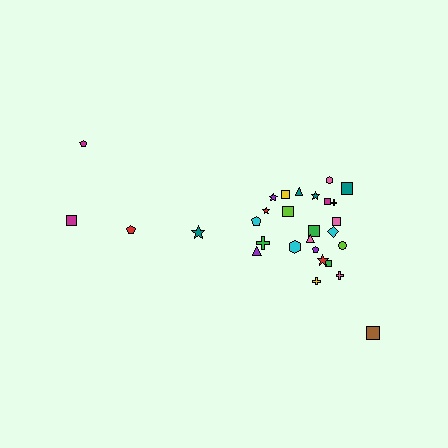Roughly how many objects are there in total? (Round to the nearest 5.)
Roughly 30 objects in total.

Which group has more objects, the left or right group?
The right group.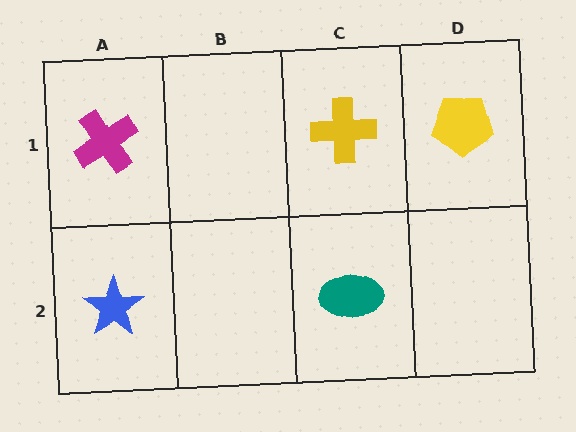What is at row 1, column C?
A yellow cross.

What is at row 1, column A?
A magenta cross.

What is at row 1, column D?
A yellow pentagon.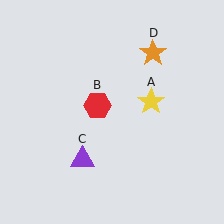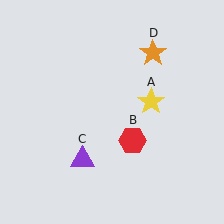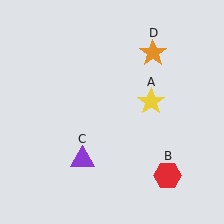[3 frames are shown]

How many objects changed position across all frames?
1 object changed position: red hexagon (object B).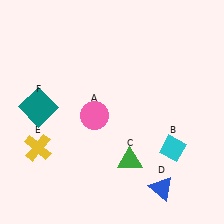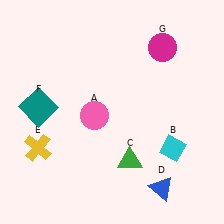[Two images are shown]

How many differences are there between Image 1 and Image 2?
There is 1 difference between the two images.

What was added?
A magenta circle (G) was added in Image 2.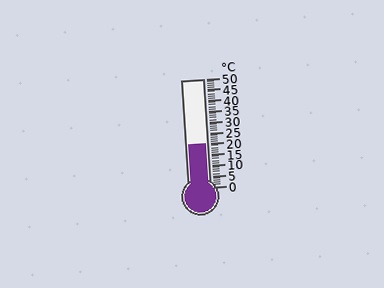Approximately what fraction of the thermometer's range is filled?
The thermometer is filled to approximately 40% of its range.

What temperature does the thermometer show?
The thermometer shows approximately 20°C.